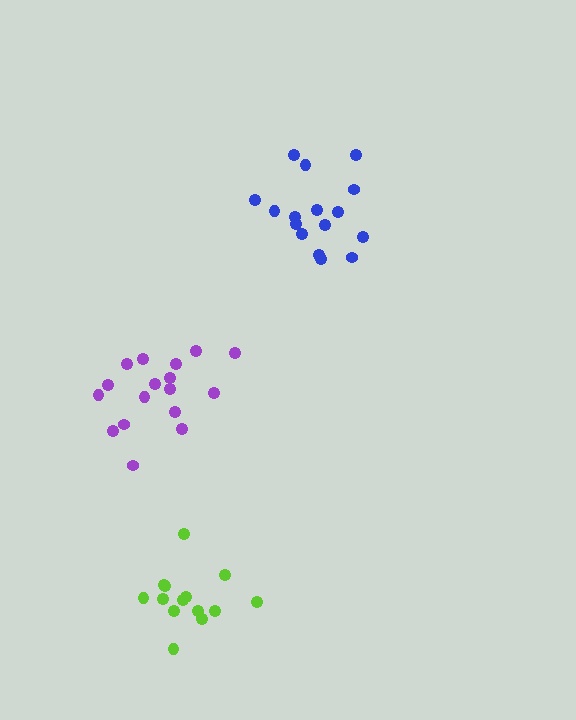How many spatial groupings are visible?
There are 3 spatial groupings.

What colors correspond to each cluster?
The clusters are colored: blue, lime, purple.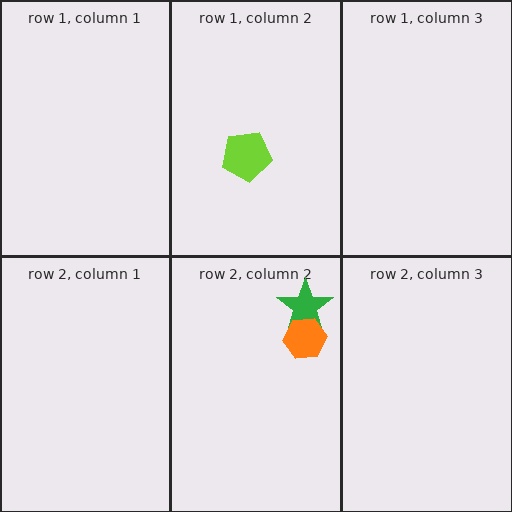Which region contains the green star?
The row 2, column 2 region.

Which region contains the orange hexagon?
The row 2, column 2 region.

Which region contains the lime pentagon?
The row 1, column 2 region.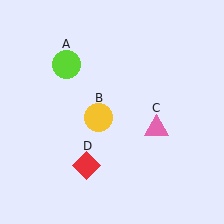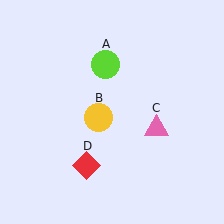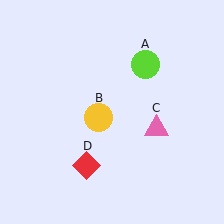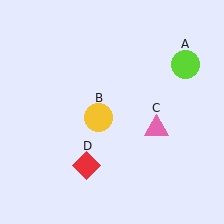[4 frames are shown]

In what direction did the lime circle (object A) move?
The lime circle (object A) moved right.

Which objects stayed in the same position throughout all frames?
Yellow circle (object B) and pink triangle (object C) and red diamond (object D) remained stationary.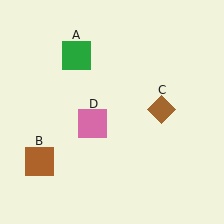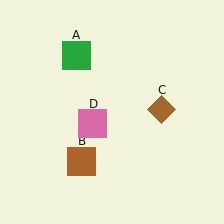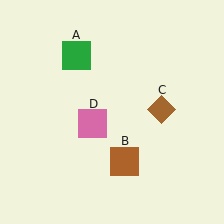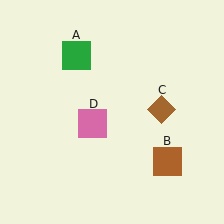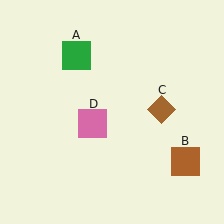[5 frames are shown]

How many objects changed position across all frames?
1 object changed position: brown square (object B).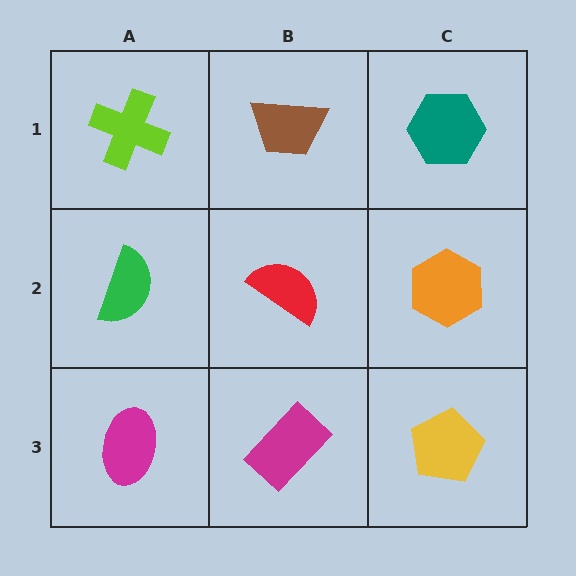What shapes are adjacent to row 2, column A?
A lime cross (row 1, column A), a magenta ellipse (row 3, column A), a red semicircle (row 2, column B).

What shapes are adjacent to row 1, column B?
A red semicircle (row 2, column B), a lime cross (row 1, column A), a teal hexagon (row 1, column C).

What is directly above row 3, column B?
A red semicircle.